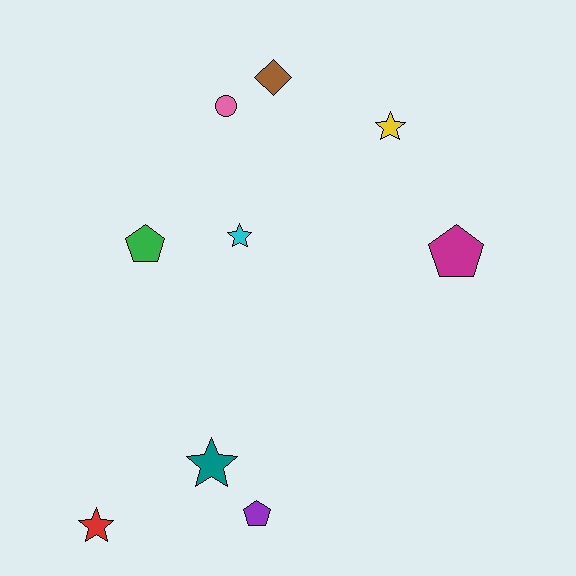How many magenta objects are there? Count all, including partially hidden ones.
There is 1 magenta object.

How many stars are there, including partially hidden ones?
There are 4 stars.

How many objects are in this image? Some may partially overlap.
There are 9 objects.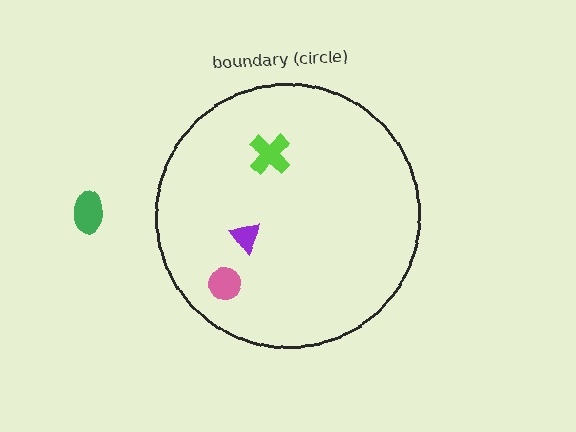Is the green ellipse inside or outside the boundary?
Outside.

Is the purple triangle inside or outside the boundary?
Inside.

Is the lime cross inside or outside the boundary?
Inside.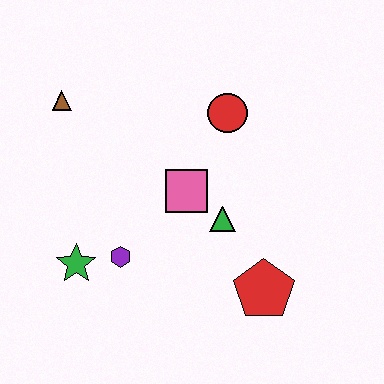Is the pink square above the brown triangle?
No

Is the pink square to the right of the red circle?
No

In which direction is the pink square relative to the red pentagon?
The pink square is above the red pentagon.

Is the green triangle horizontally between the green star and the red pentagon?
Yes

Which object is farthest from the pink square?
The brown triangle is farthest from the pink square.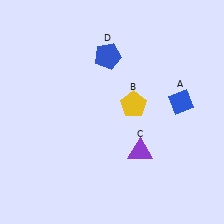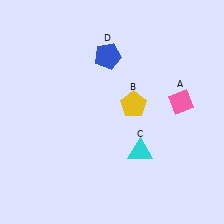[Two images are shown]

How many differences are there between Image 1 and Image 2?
There are 2 differences between the two images.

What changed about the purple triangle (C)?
In Image 1, C is purple. In Image 2, it changed to cyan.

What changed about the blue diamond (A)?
In Image 1, A is blue. In Image 2, it changed to pink.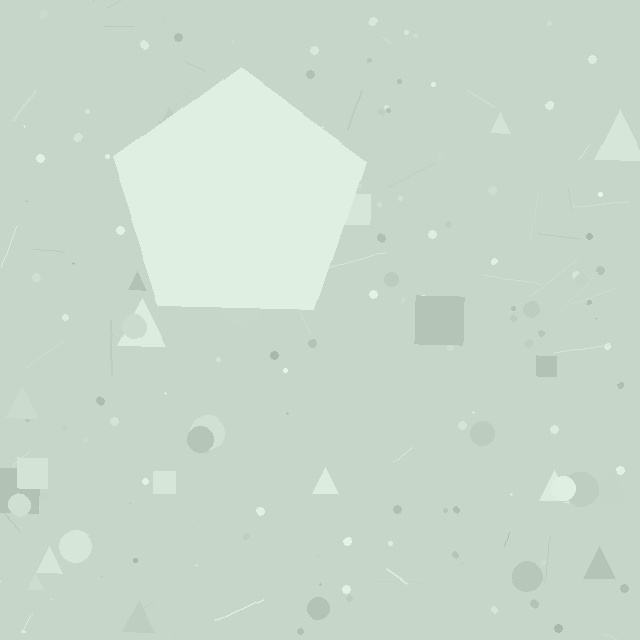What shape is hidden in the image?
A pentagon is hidden in the image.